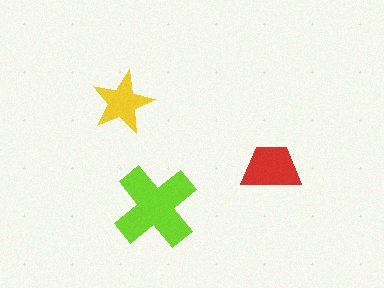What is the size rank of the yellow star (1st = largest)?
3rd.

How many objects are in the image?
There are 3 objects in the image.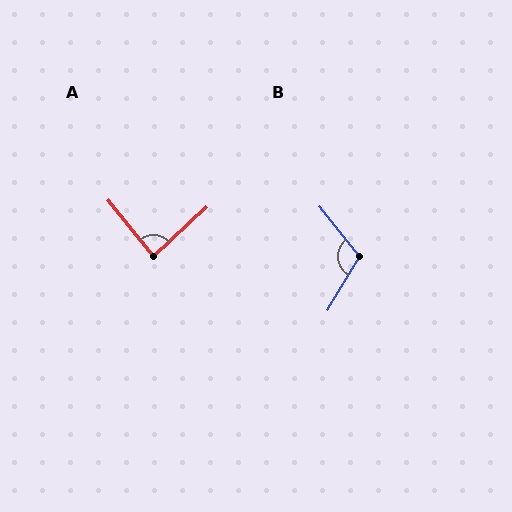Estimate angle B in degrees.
Approximately 111 degrees.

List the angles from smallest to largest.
A (86°), B (111°).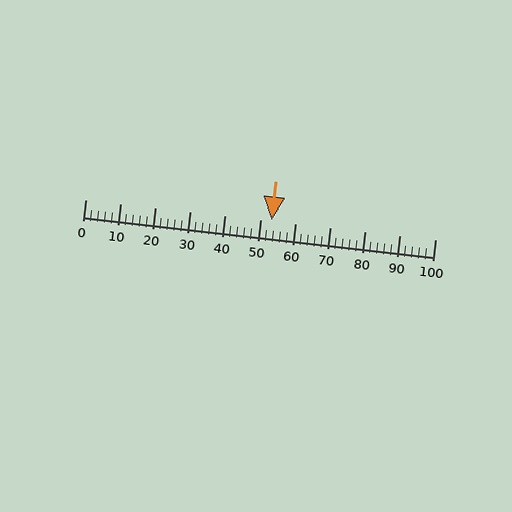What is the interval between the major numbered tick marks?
The major tick marks are spaced 10 units apart.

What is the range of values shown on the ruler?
The ruler shows values from 0 to 100.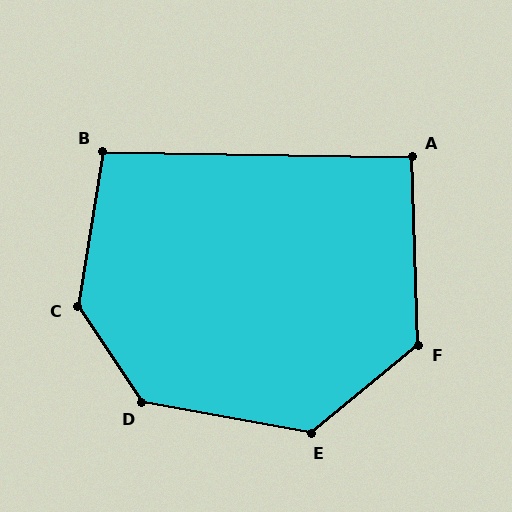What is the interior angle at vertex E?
Approximately 130 degrees (obtuse).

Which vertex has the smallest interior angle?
A, at approximately 93 degrees.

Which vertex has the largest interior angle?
C, at approximately 137 degrees.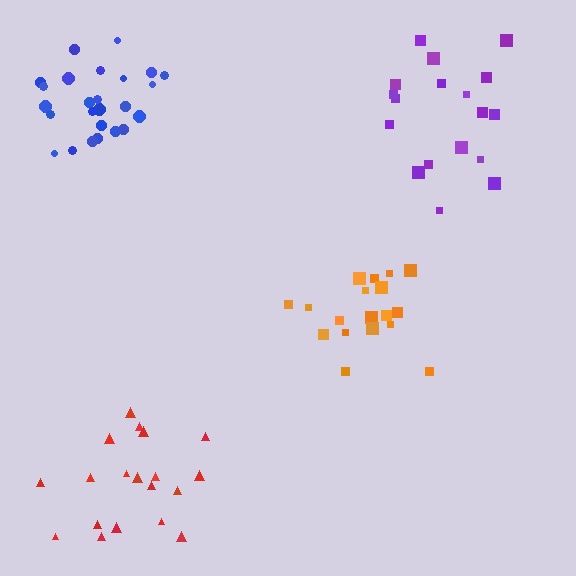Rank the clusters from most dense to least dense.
blue, orange, purple, red.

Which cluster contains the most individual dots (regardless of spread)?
Blue (25).